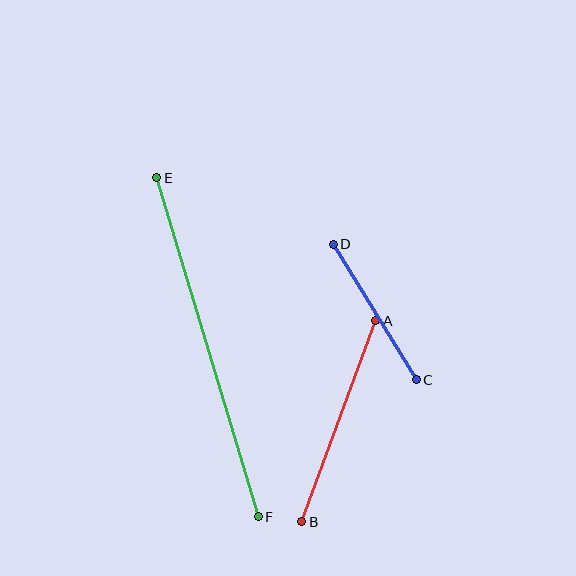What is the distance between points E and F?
The distance is approximately 354 pixels.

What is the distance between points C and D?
The distance is approximately 159 pixels.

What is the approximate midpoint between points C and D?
The midpoint is at approximately (375, 312) pixels.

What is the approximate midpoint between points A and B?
The midpoint is at approximately (339, 421) pixels.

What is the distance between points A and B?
The distance is approximately 214 pixels.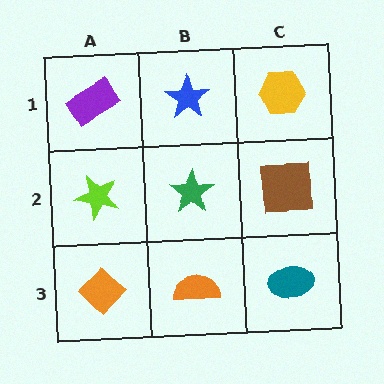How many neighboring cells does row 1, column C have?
2.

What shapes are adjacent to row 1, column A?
A lime star (row 2, column A), a blue star (row 1, column B).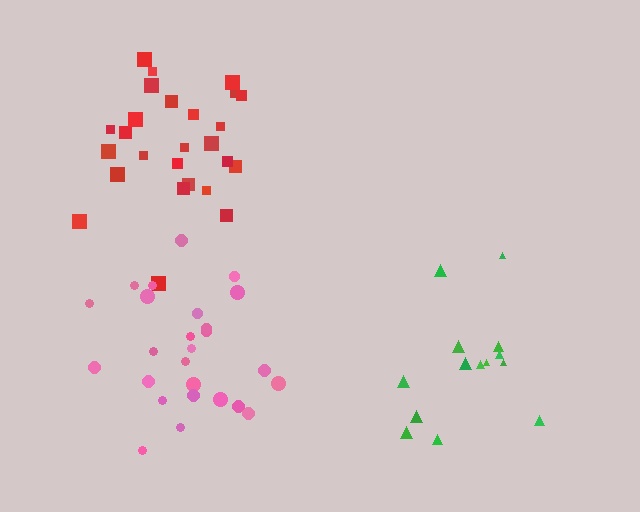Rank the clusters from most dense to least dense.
red, pink, green.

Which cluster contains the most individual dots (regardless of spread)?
Pink (27).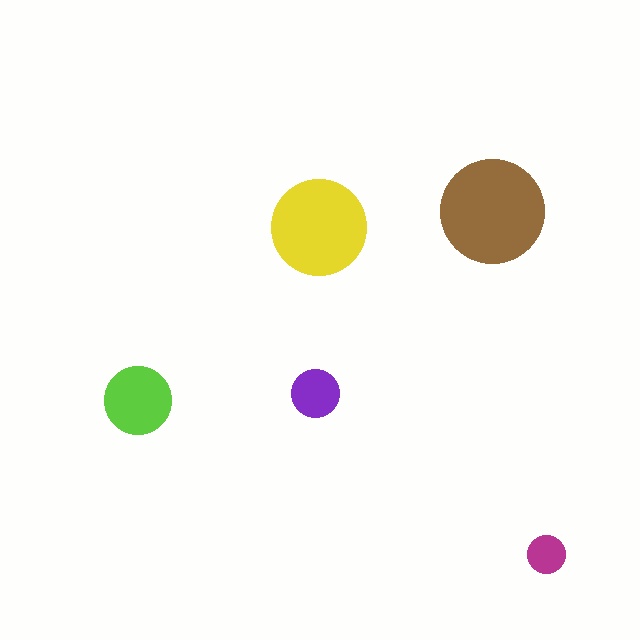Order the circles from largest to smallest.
the brown one, the yellow one, the lime one, the purple one, the magenta one.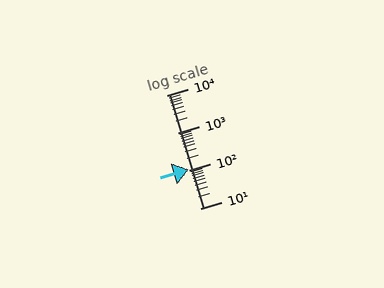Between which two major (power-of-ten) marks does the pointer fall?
The pointer is between 100 and 1000.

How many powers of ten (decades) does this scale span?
The scale spans 3 decades, from 10 to 10000.